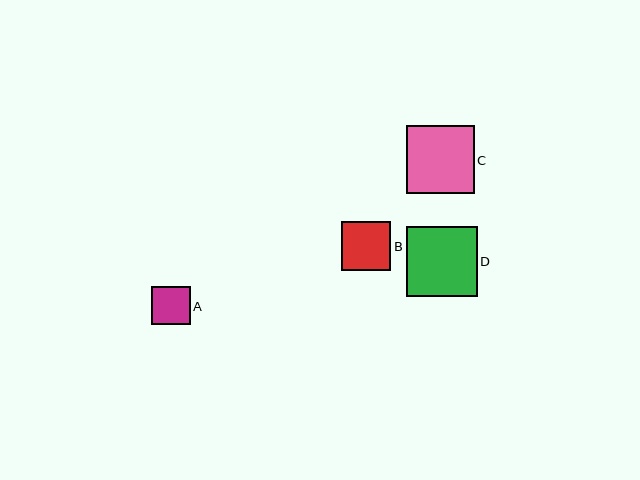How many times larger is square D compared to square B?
Square D is approximately 1.4 times the size of square B.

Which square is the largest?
Square D is the largest with a size of approximately 71 pixels.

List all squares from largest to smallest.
From largest to smallest: D, C, B, A.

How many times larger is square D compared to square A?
Square D is approximately 1.8 times the size of square A.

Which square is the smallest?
Square A is the smallest with a size of approximately 38 pixels.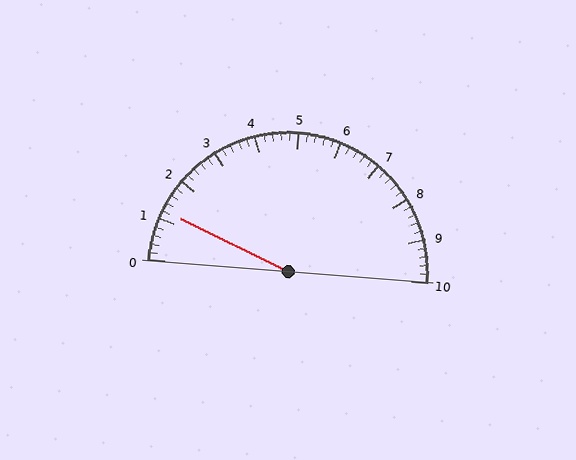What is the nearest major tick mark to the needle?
The nearest major tick mark is 1.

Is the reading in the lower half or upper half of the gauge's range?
The reading is in the lower half of the range (0 to 10).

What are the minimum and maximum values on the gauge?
The gauge ranges from 0 to 10.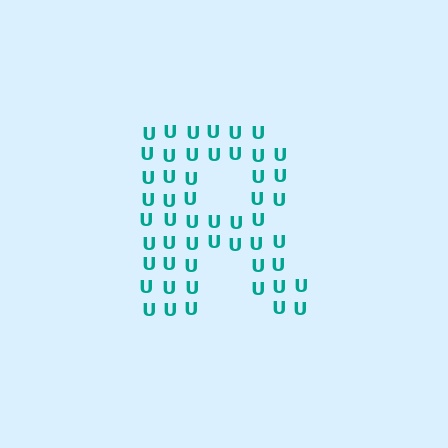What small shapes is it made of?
It is made of small letter U's.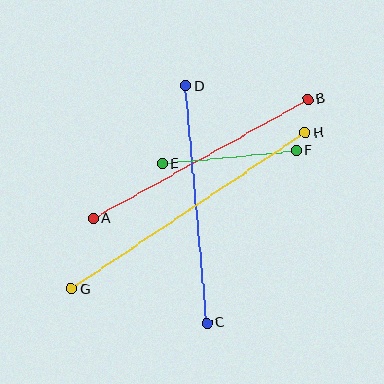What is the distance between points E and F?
The distance is approximately 134 pixels.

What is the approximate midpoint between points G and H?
The midpoint is at approximately (188, 211) pixels.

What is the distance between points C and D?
The distance is approximately 238 pixels.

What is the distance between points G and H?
The distance is approximately 281 pixels.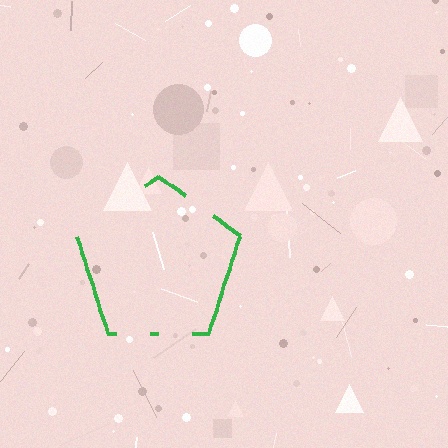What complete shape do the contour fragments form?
The contour fragments form a pentagon.